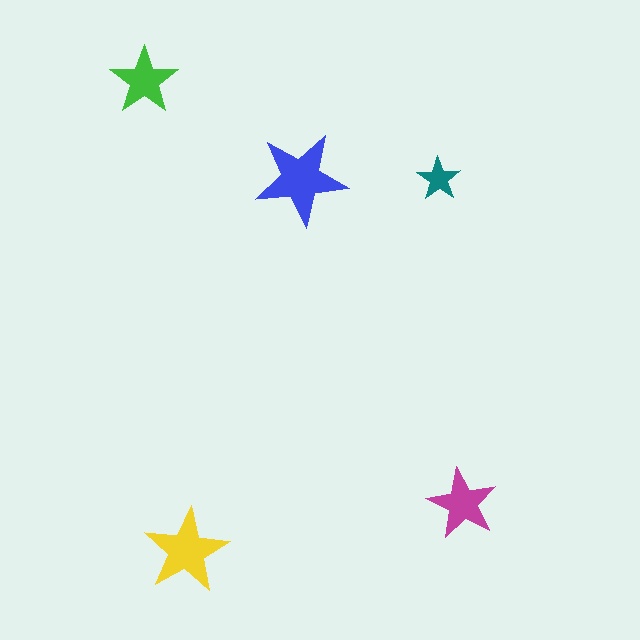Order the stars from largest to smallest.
the blue one, the yellow one, the magenta one, the green one, the teal one.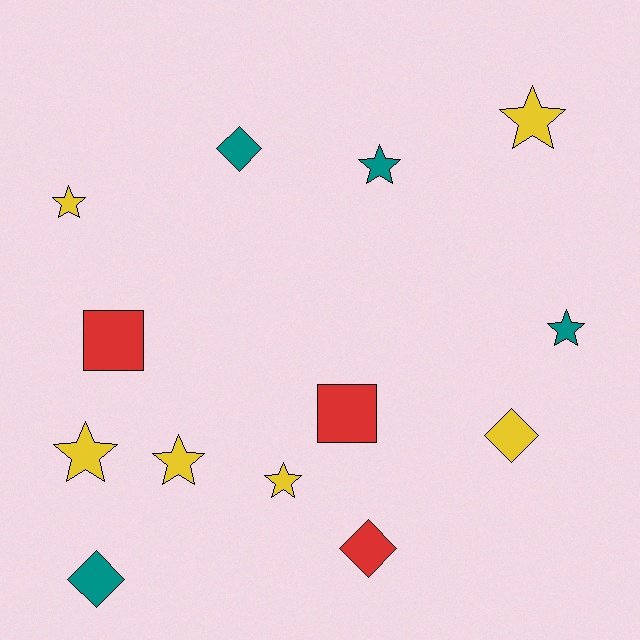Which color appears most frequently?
Yellow, with 6 objects.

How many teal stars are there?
There are 2 teal stars.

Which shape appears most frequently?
Star, with 7 objects.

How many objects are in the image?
There are 13 objects.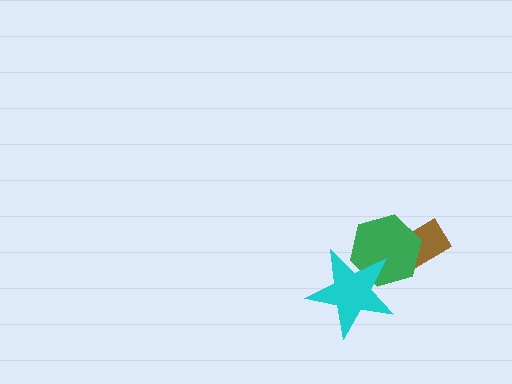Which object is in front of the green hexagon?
The cyan star is in front of the green hexagon.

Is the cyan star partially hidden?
No, no other shape covers it.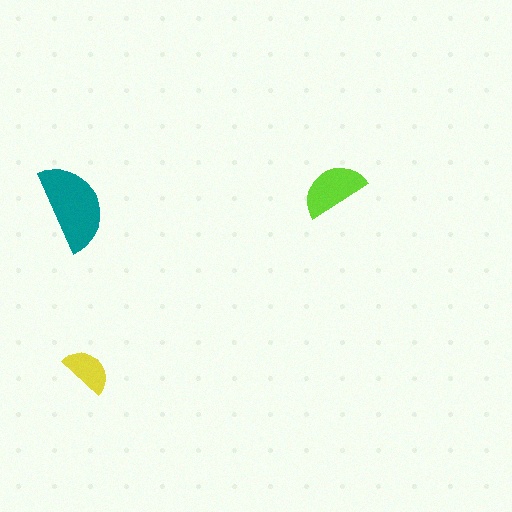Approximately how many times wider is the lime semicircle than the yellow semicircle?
About 1.5 times wider.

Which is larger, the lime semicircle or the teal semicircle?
The teal one.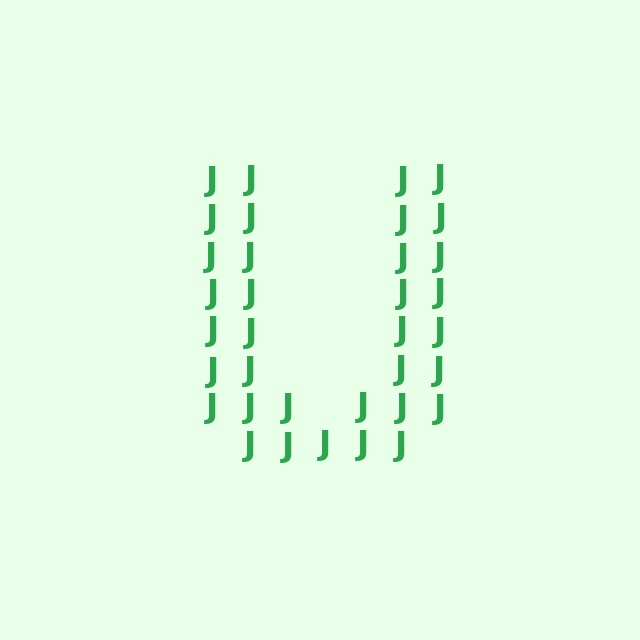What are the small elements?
The small elements are letter J's.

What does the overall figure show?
The overall figure shows the letter U.